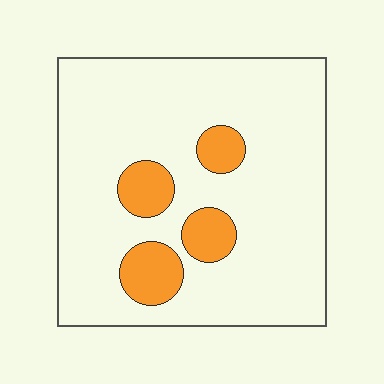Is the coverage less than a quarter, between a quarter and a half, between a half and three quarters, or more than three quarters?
Less than a quarter.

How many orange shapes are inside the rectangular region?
4.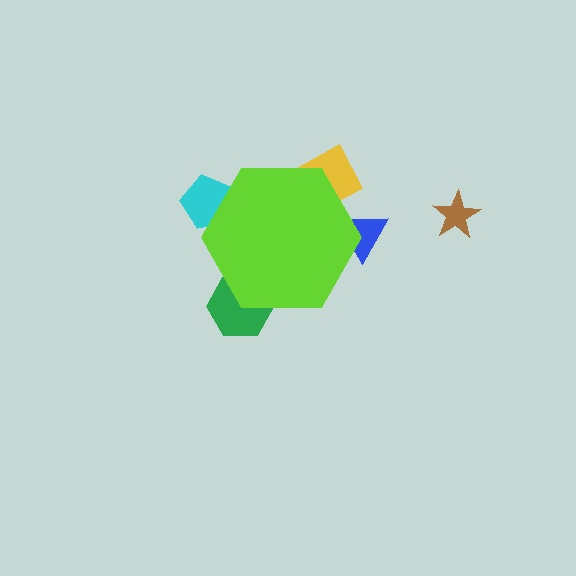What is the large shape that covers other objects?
A lime hexagon.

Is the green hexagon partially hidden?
Yes, the green hexagon is partially hidden behind the lime hexagon.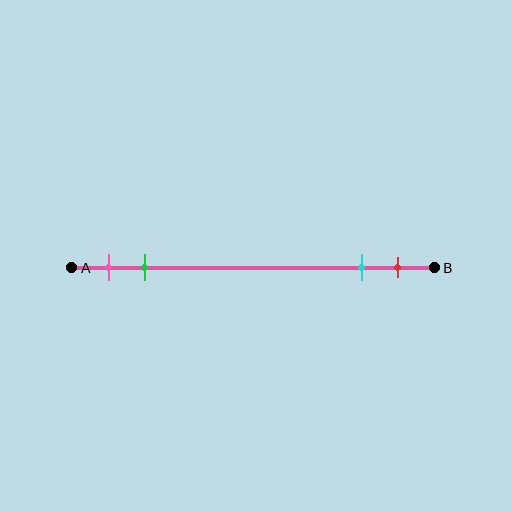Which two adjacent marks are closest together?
The cyan and red marks are the closest adjacent pair.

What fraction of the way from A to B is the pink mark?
The pink mark is approximately 10% (0.1) of the way from A to B.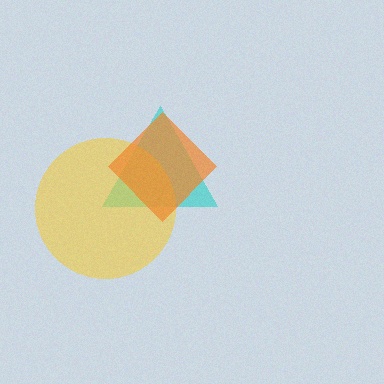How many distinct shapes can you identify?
There are 3 distinct shapes: a cyan triangle, a yellow circle, an orange diamond.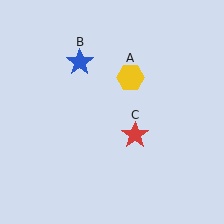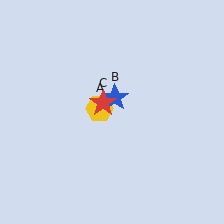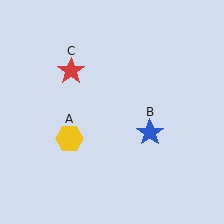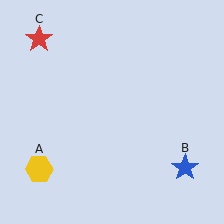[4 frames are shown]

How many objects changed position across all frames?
3 objects changed position: yellow hexagon (object A), blue star (object B), red star (object C).